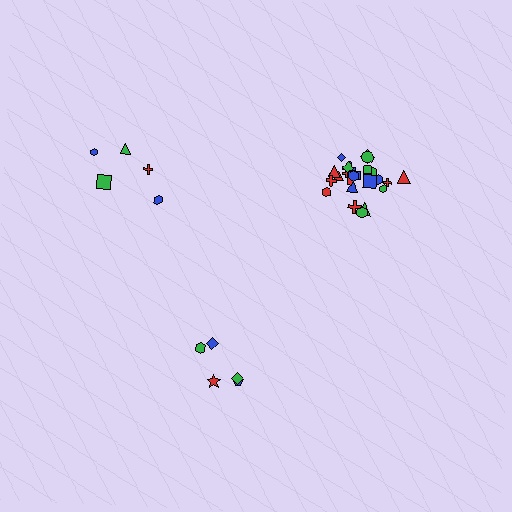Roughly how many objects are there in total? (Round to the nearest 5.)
Roughly 35 objects in total.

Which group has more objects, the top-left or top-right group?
The top-right group.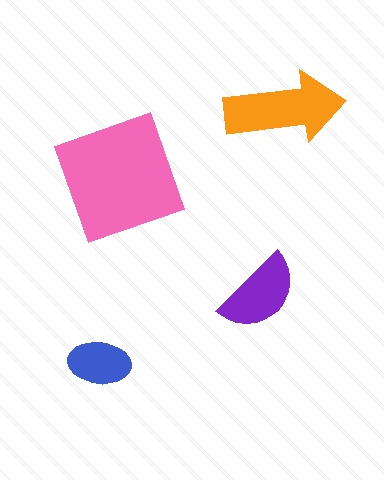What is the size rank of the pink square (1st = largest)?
1st.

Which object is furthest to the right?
The orange arrow is rightmost.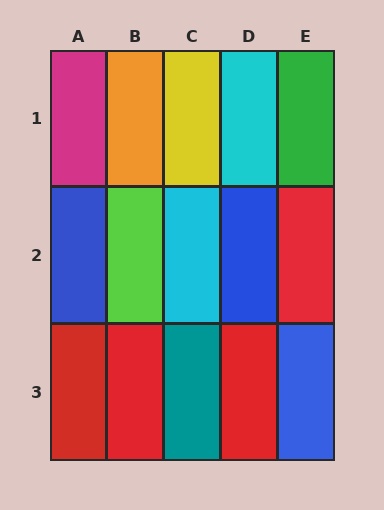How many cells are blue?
3 cells are blue.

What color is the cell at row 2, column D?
Blue.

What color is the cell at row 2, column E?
Red.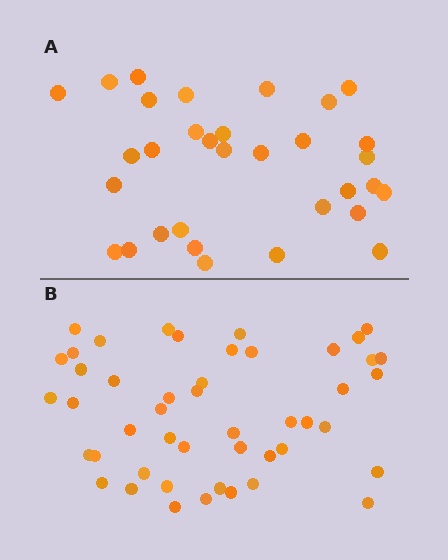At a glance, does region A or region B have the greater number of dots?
Region B (the bottom region) has more dots.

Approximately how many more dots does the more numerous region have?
Region B has approximately 15 more dots than region A.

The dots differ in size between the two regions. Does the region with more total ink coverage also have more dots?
No. Region A has more total ink coverage because its dots are larger, but region B actually contains more individual dots. Total area can be misleading — the number of items is what matters here.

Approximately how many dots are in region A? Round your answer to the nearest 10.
About 30 dots. (The exact count is 32, which rounds to 30.)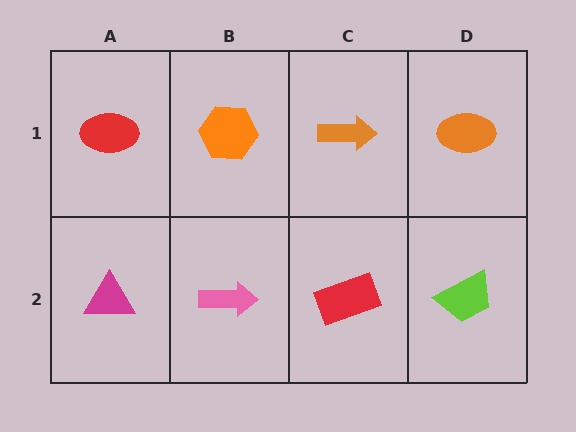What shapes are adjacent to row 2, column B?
An orange hexagon (row 1, column B), a magenta triangle (row 2, column A), a red rectangle (row 2, column C).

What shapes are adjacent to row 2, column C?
An orange arrow (row 1, column C), a pink arrow (row 2, column B), a lime trapezoid (row 2, column D).